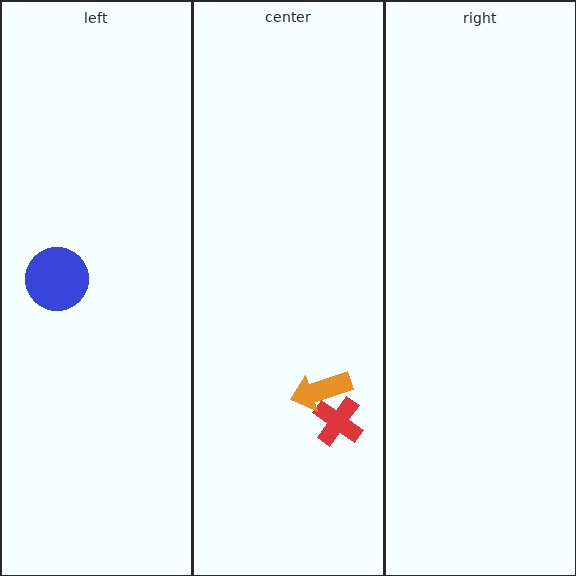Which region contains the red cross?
The center region.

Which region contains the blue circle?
The left region.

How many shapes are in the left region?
1.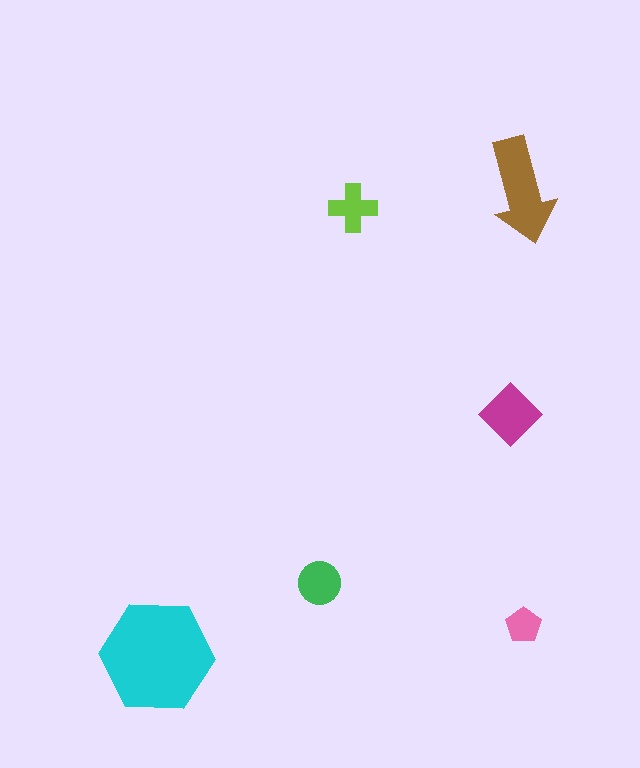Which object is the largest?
The cyan hexagon.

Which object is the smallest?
The pink pentagon.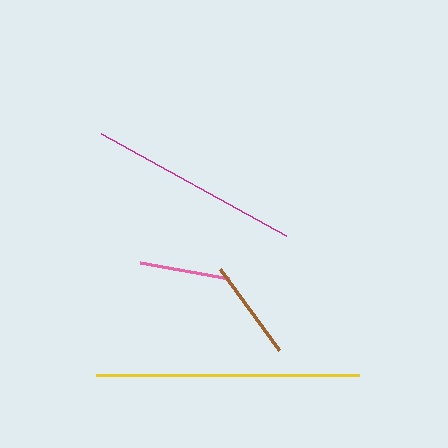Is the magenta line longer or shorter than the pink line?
The magenta line is longer than the pink line.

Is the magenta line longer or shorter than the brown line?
The magenta line is longer than the brown line.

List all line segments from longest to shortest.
From longest to shortest: yellow, magenta, brown, pink.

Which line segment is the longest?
The yellow line is the longest at approximately 263 pixels.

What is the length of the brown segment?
The brown segment is approximately 99 pixels long.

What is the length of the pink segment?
The pink segment is approximately 91 pixels long.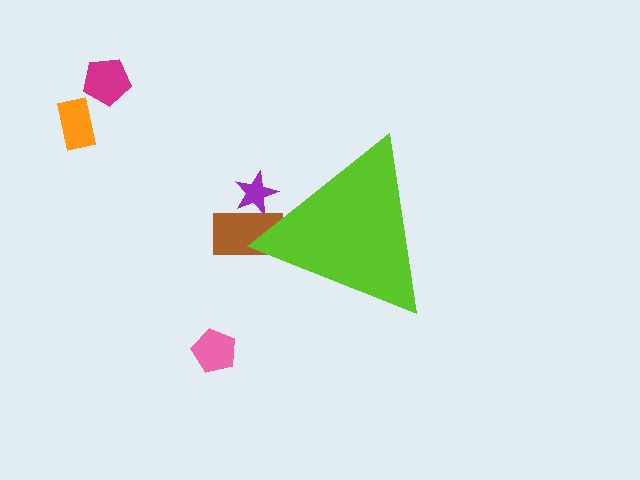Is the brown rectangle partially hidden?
Yes, the brown rectangle is partially hidden behind the lime triangle.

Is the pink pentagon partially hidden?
No, the pink pentagon is fully visible.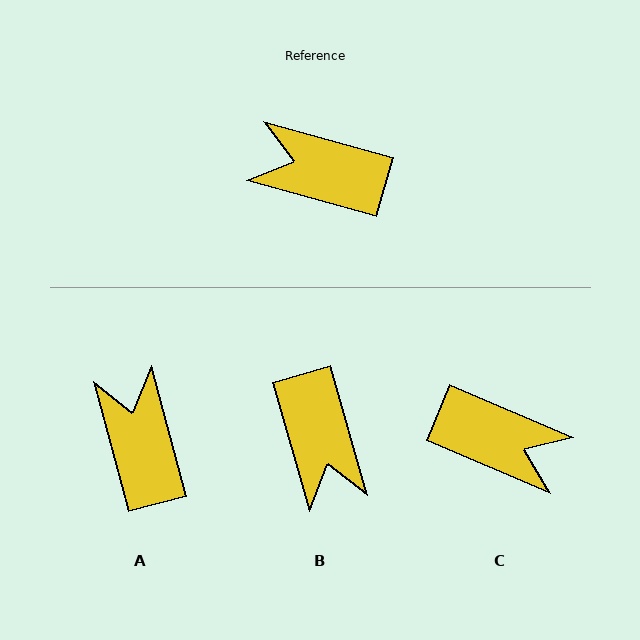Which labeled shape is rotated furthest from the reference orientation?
C, about 172 degrees away.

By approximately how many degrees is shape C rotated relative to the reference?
Approximately 172 degrees counter-clockwise.